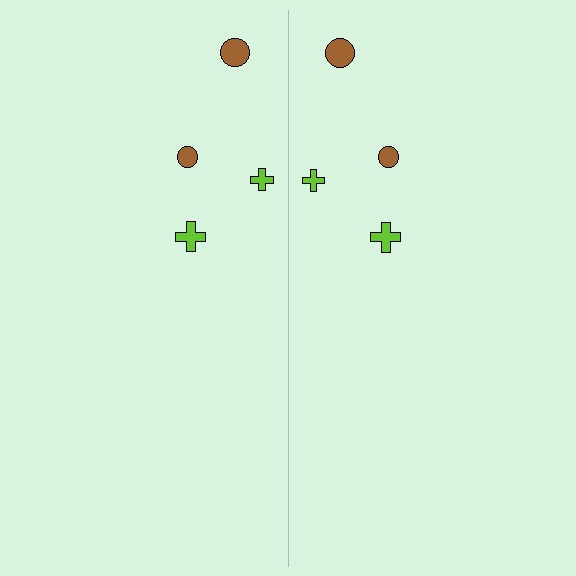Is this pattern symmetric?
Yes, this pattern has bilateral (reflection) symmetry.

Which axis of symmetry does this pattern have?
The pattern has a vertical axis of symmetry running through the center of the image.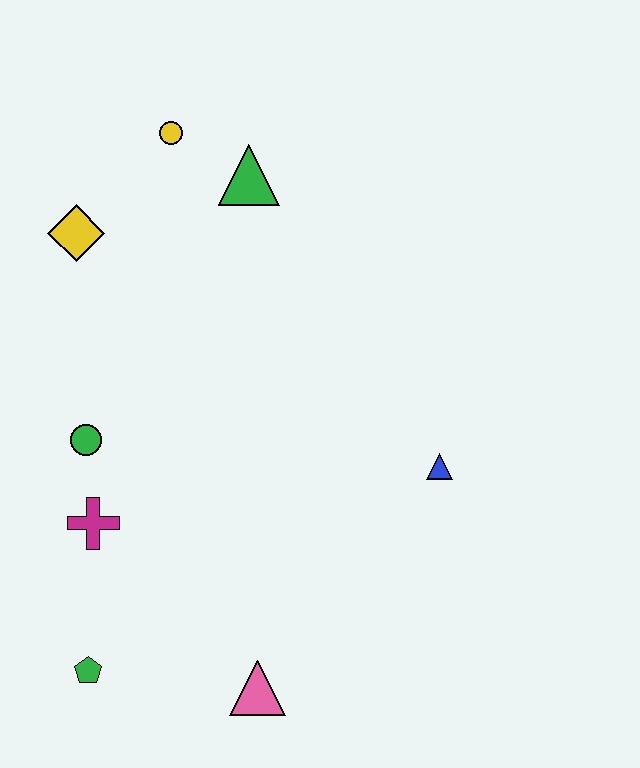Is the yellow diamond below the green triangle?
Yes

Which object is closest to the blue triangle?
The pink triangle is closest to the blue triangle.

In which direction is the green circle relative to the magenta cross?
The green circle is above the magenta cross.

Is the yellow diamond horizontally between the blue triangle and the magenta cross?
No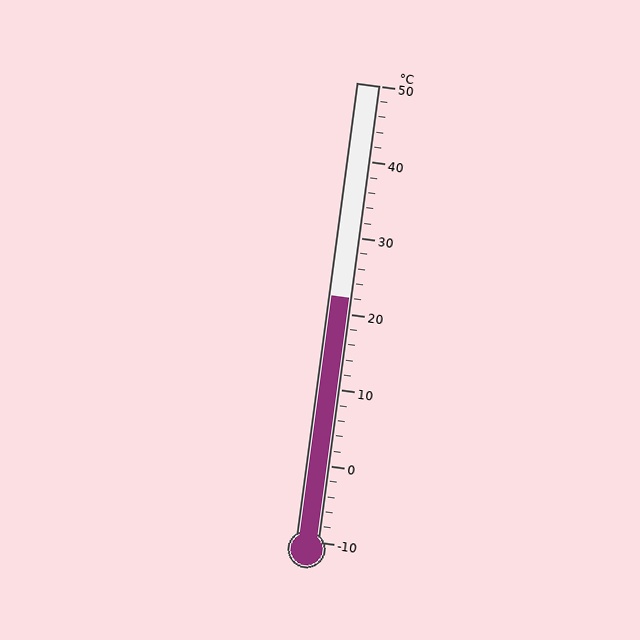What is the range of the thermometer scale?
The thermometer scale ranges from -10°C to 50°C.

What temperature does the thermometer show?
The thermometer shows approximately 22°C.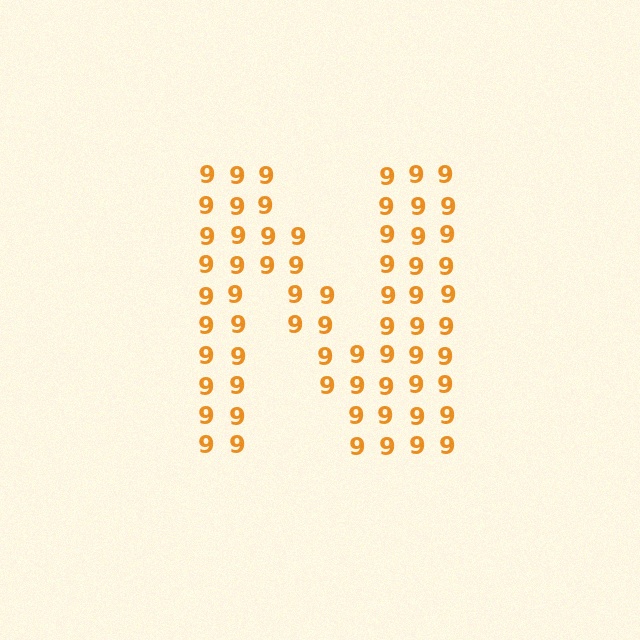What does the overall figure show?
The overall figure shows the letter N.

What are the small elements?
The small elements are digit 9's.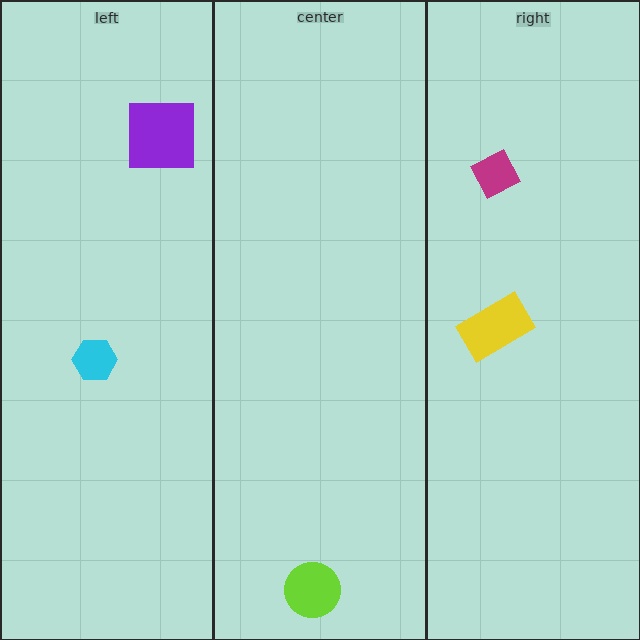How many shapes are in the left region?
2.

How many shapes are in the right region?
2.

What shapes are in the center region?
The lime circle.